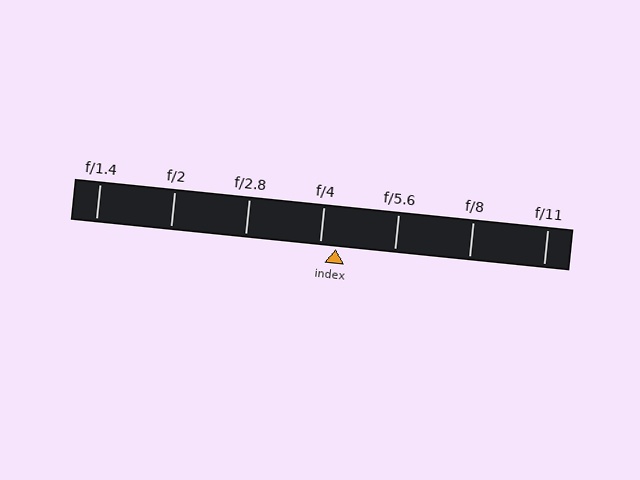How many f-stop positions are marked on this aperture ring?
There are 7 f-stop positions marked.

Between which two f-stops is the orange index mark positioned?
The index mark is between f/4 and f/5.6.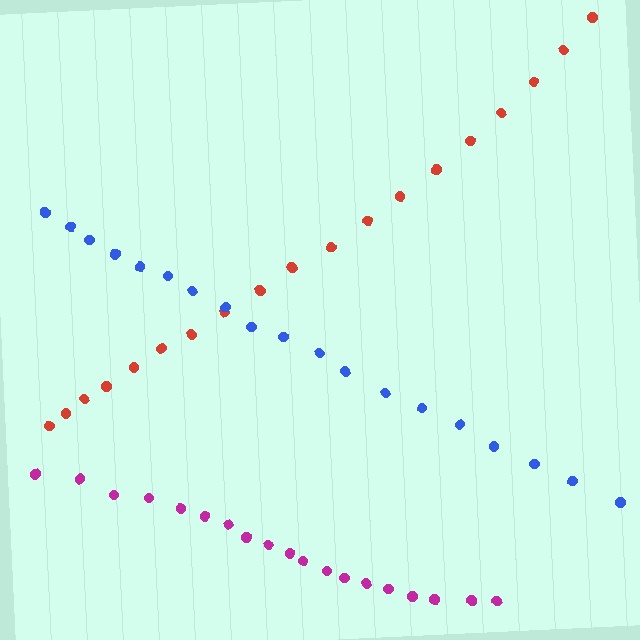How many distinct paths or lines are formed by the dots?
There are 3 distinct paths.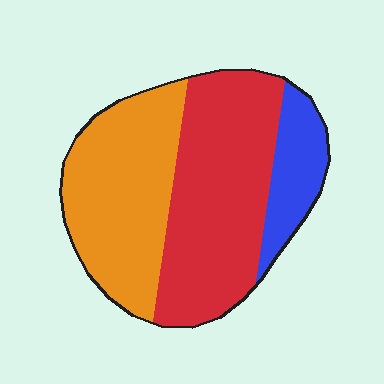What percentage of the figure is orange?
Orange covers about 40% of the figure.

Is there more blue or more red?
Red.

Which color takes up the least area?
Blue, at roughly 15%.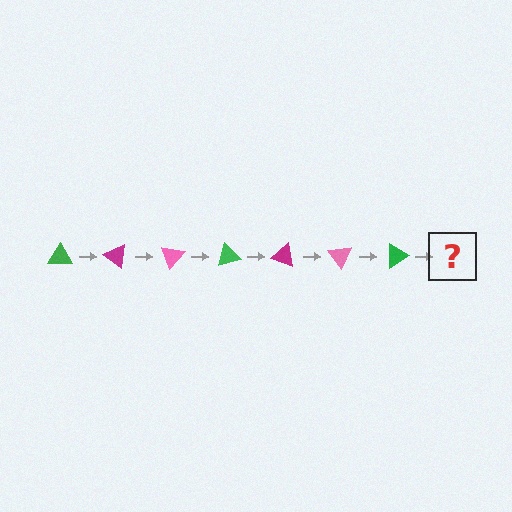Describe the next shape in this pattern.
It should be a magenta triangle, rotated 245 degrees from the start.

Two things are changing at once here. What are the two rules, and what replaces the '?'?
The two rules are that it rotates 35 degrees each step and the color cycles through green, magenta, and pink. The '?' should be a magenta triangle, rotated 245 degrees from the start.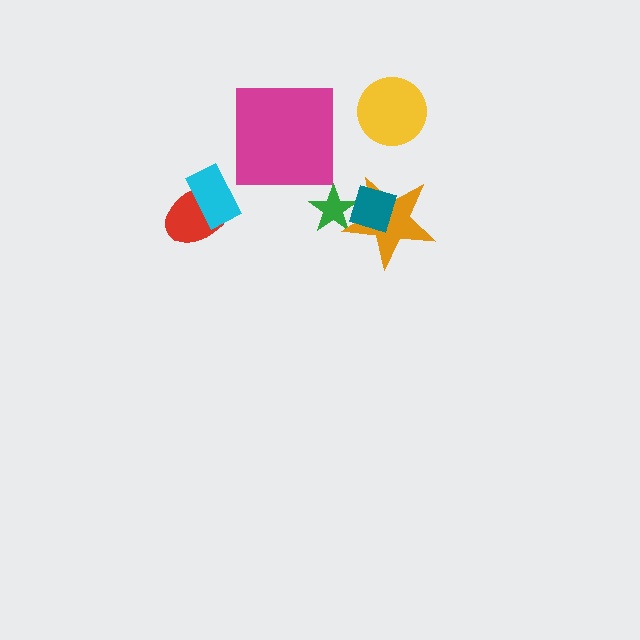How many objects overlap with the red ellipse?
1 object overlaps with the red ellipse.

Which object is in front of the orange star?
The teal diamond is in front of the orange star.